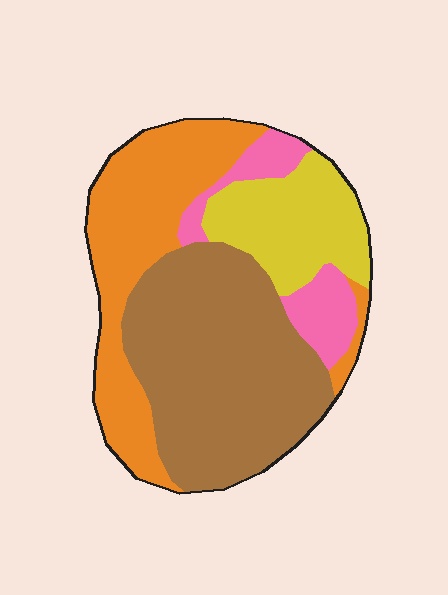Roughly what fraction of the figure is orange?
Orange takes up about one third (1/3) of the figure.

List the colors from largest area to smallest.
From largest to smallest: brown, orange, yellow, pink.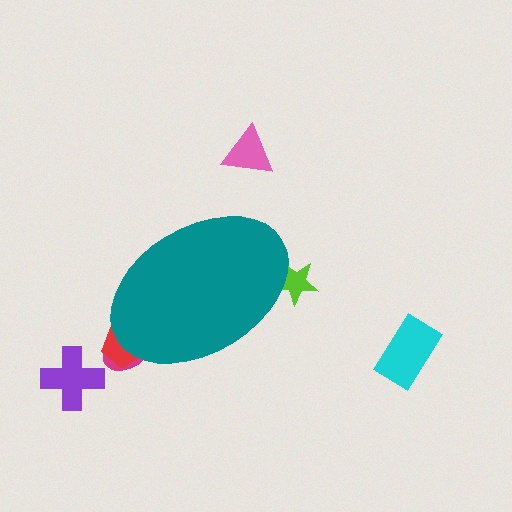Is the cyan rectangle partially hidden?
No, the cyan rectangle is fully visible.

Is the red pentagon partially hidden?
Yes, the red pentagon is partially hidden behind the teal ellipse.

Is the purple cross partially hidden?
No, the purple cross is fully visible.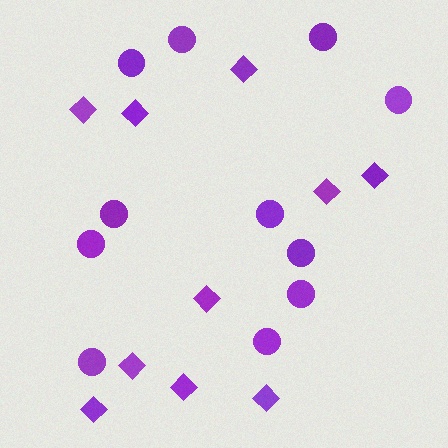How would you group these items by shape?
There are 2 groups: one group of diamonds (10) and one group of circles (11).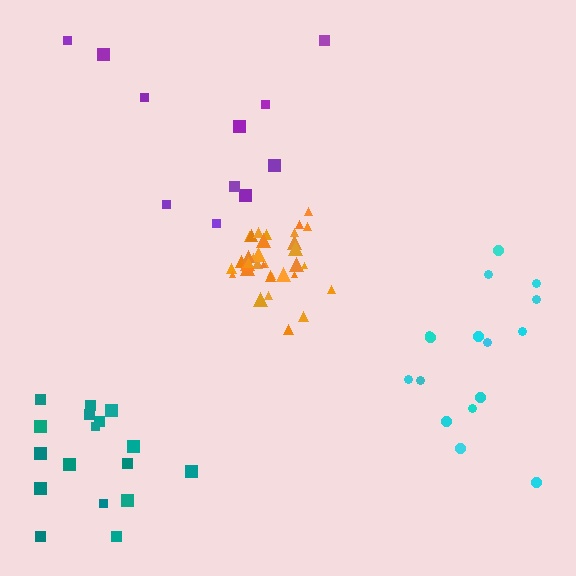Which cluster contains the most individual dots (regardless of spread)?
Orange (35).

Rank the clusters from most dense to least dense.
orange, teal, cyan, purple.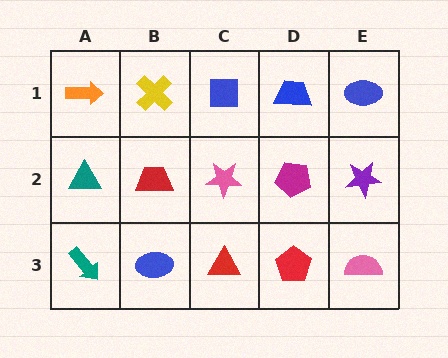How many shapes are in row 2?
5 shapes.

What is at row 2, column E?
A purple star.